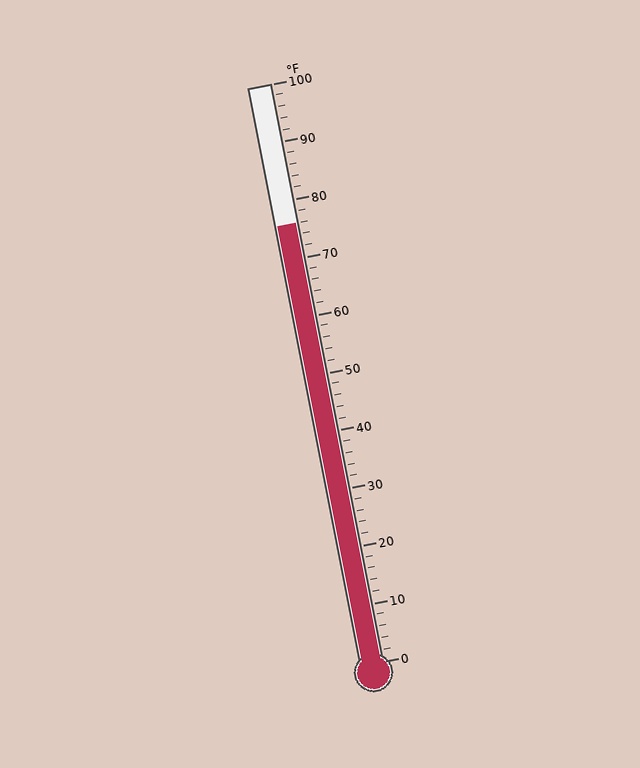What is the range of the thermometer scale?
The thermometer scale ranges from 0°F to 100°F.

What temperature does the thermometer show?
The thermometer shows approximately 76°F.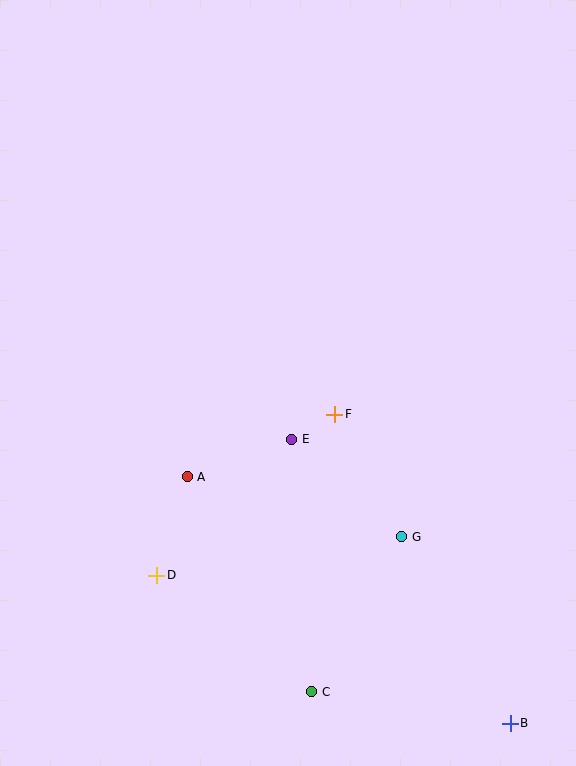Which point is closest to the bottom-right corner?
Point B is closest to the bottom-right corner.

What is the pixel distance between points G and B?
The distance between G and B is 215 pixels.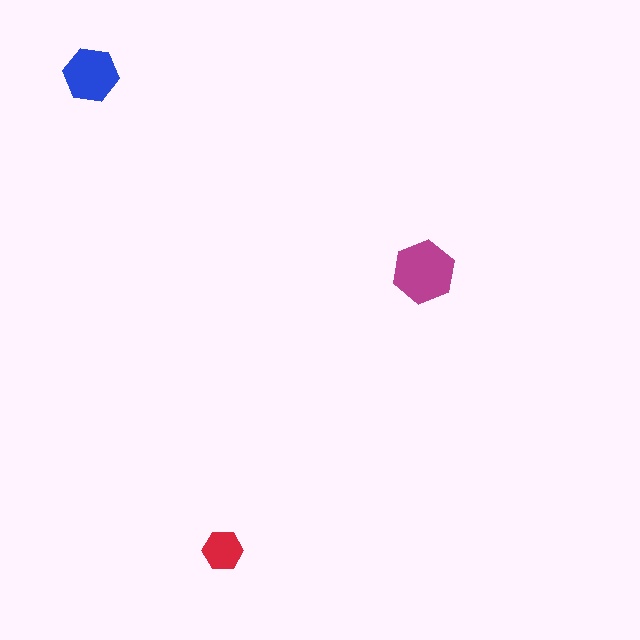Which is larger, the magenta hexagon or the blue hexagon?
The magenta one.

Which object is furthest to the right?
The magenta hexagon is rightmost.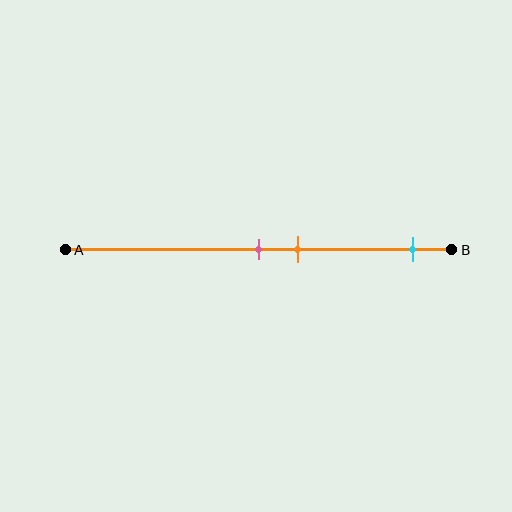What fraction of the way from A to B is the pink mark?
The pink mark is approximately 50% (0.5) of the way from A to B.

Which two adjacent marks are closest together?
The pink and orange marks are the closest adjacent pair.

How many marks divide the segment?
There are 3 marks dividing the segment.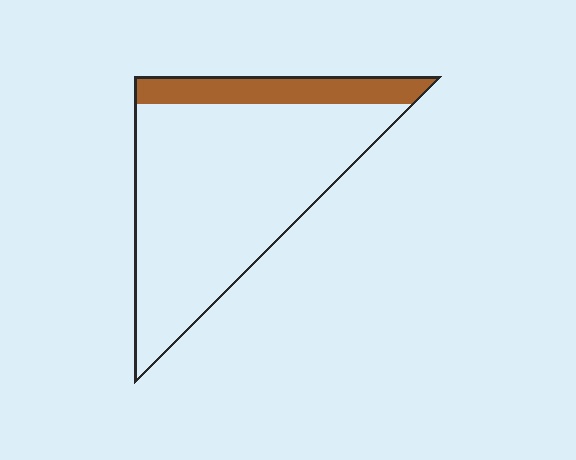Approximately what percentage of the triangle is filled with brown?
Approximately 15%.